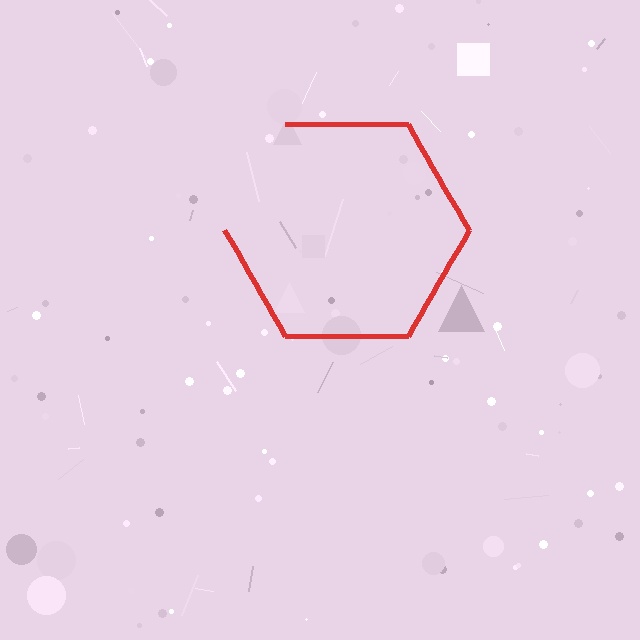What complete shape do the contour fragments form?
The contour fragments form a hexagon.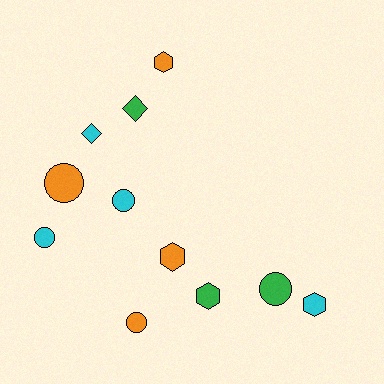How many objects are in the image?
There are 11 objects.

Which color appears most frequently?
Orange, with 4 objects.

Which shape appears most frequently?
Circle, with 5 objects.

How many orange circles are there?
There are 2 orange circles.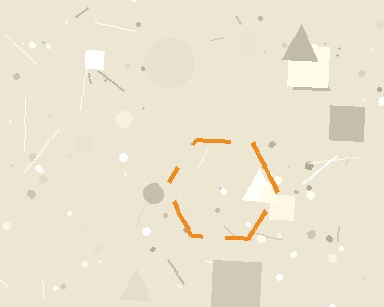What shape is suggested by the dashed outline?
The dashed outline suggests a hexagon.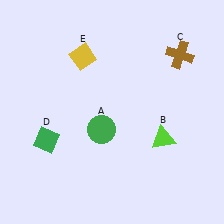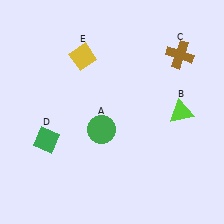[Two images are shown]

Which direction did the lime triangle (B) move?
The lime triangle (B) moved up.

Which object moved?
The lime triangle (B) moved up.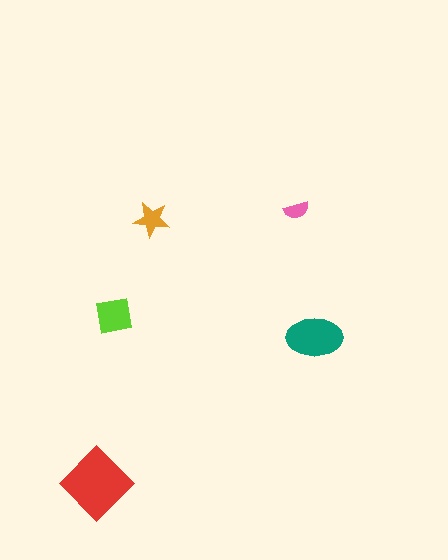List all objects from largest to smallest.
The red diamond, the teal ellipse, the lime square, the orange star, the pink semicircle.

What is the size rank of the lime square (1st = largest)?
3rd.